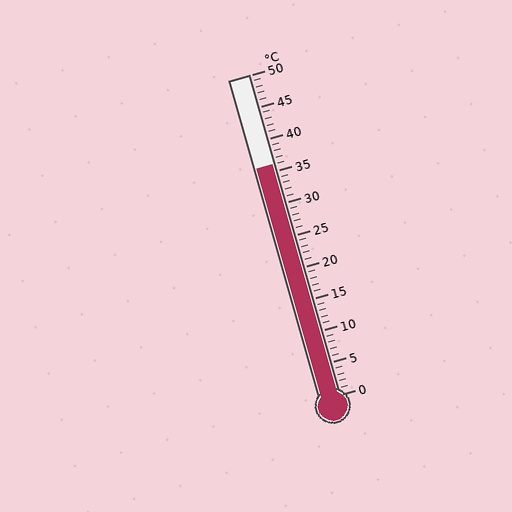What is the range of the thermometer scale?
The thermometer scale ranges from 0°C to 50°C.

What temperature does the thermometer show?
The thermometer shows approximately 36°C.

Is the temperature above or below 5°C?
The temperature is above 5°C.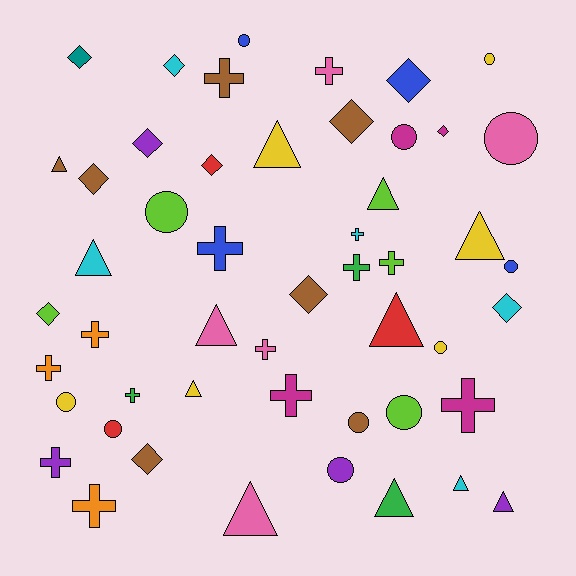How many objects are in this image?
There are 50 objects.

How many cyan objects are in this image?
There are 5 cyan objects.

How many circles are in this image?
There are 12 circles.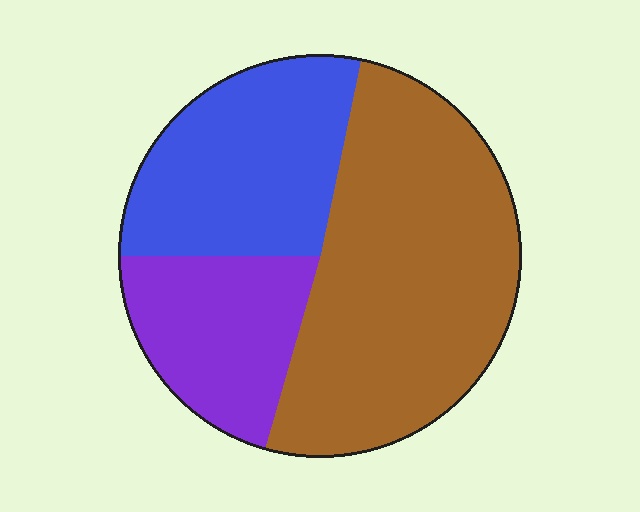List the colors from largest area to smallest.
From largest to smallest: brown, blue, purple.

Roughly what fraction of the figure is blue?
Blue covers around 30% of the figure.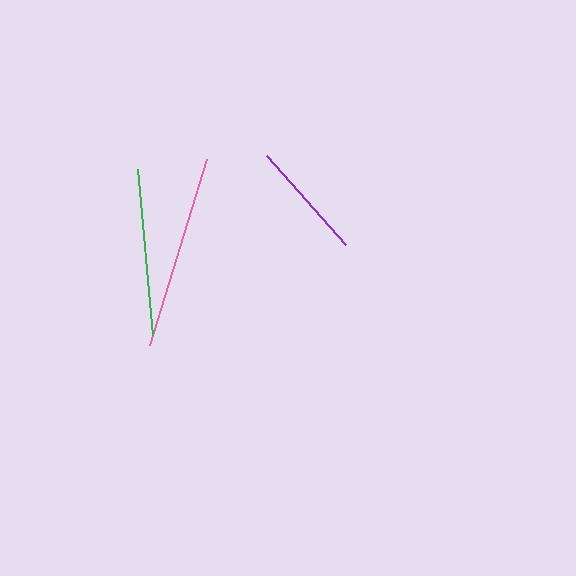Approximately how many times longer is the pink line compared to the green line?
The pink line is approximately 1.2 times the length of the green line.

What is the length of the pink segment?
The pink segment is approximately 194 pixels long.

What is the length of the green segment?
The green segment is approximately 167 pixels long.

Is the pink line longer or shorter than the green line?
The pink line is longer than the green line.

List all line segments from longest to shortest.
From longest to shortest: pink, green, purple.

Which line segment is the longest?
The pink line is the longest at approximately 194 pixels.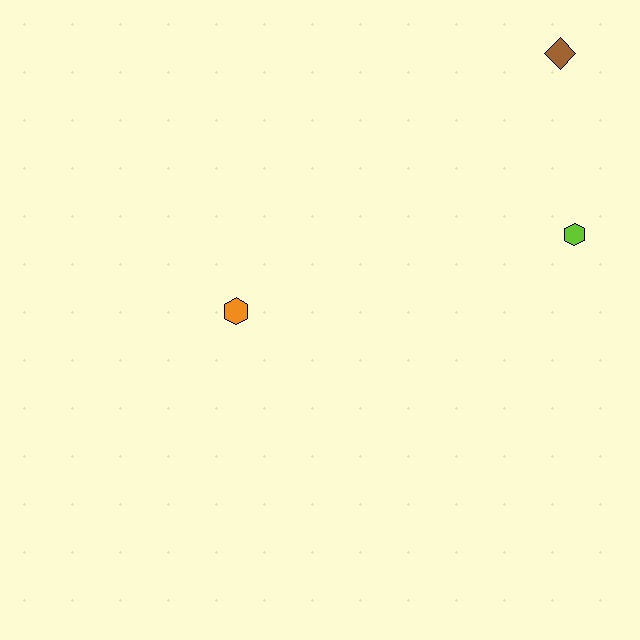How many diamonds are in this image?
There is 1 diamond.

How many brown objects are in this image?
There is 1 brown object.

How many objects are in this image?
There are 3 objects.